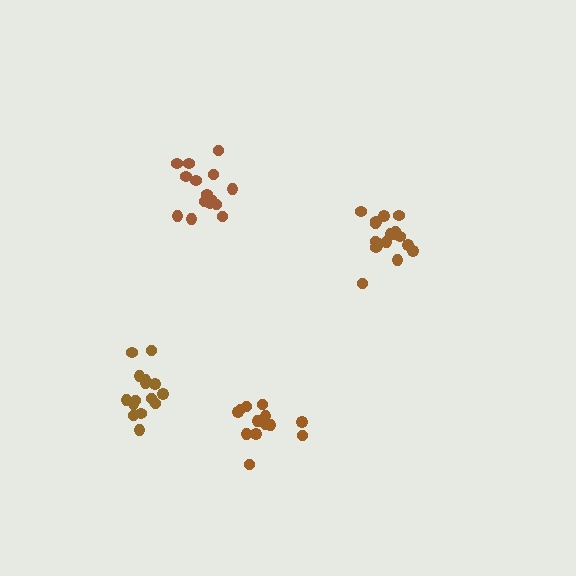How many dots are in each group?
Group 1: 13 dots, Group 2: 17 dots, Group 3: 15 dots, Group 4: 15 dots (60 total).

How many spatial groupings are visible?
There are 4 spatial groupings.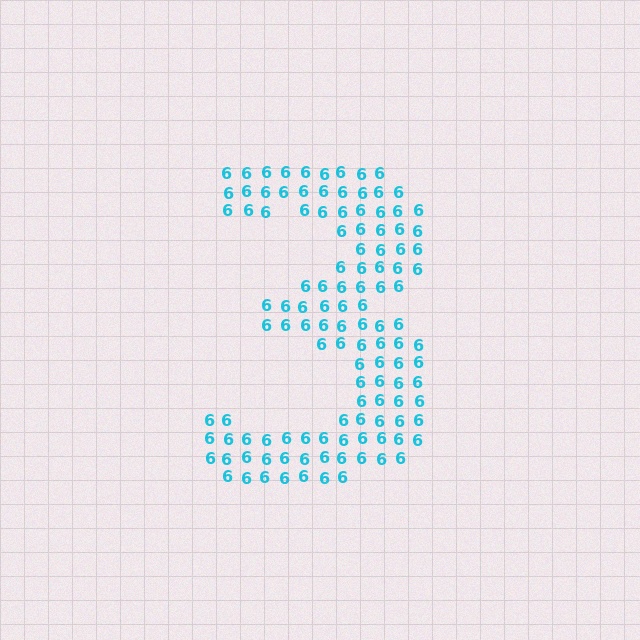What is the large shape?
The large shape is the digit 3.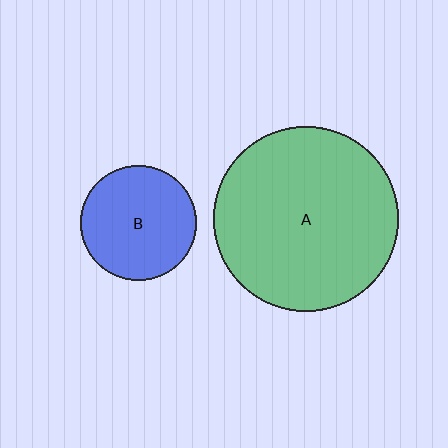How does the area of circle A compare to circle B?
Approximately 2.6 times.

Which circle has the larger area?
Circle A (green).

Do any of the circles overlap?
No, none of the circles overlap.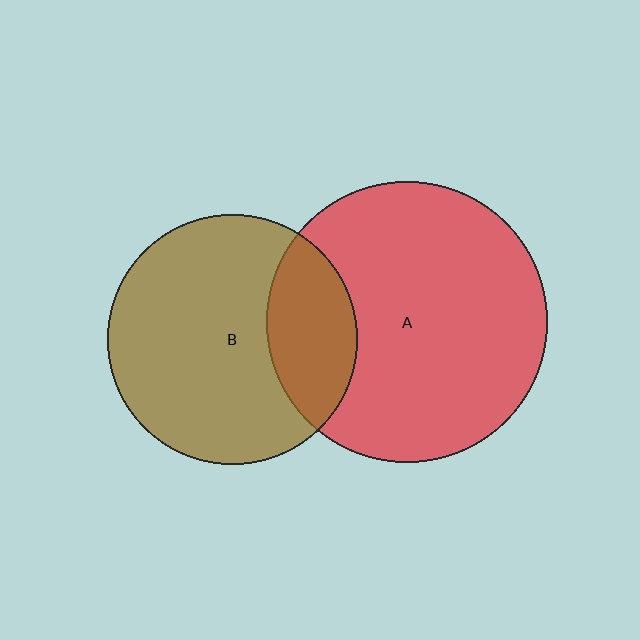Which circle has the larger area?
Circle A (red).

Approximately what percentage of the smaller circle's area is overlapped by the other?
Approximately 25%.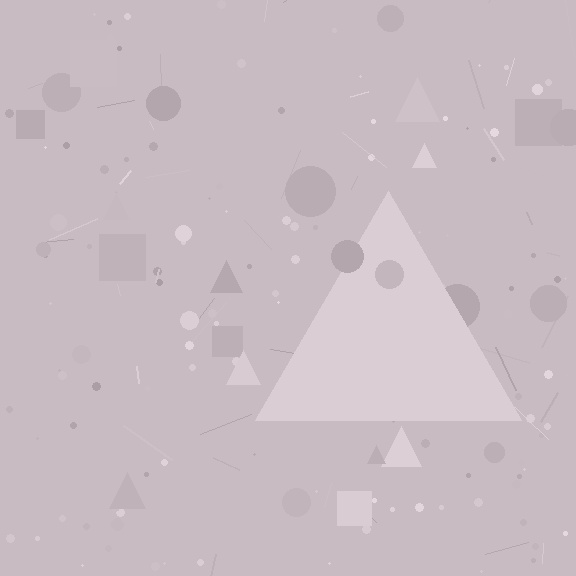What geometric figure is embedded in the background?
A triangle is embedded in the background.